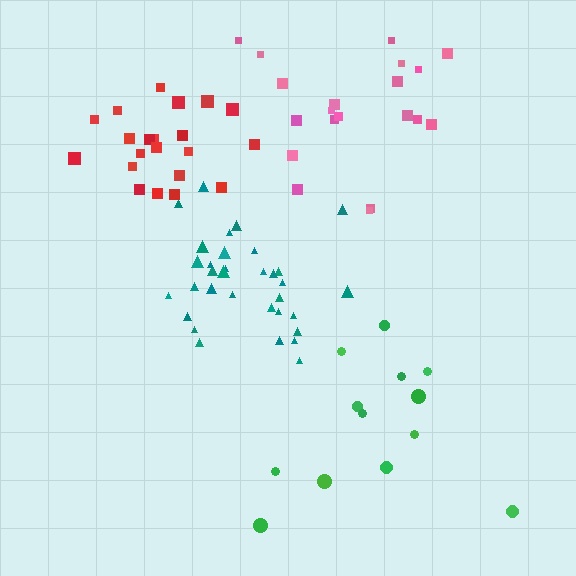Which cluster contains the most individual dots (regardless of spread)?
Teal (34).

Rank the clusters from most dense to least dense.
teal, red, pink, green.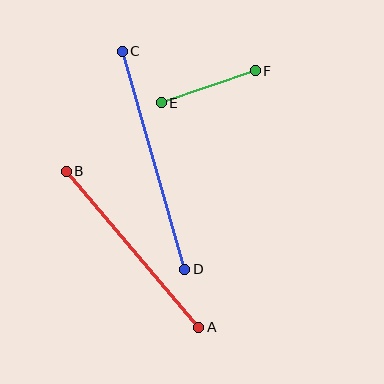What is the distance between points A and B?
The distance is approximately 205 pixels.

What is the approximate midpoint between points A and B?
The midpoint is at approximately (132, 249) pixels.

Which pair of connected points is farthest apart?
Points C and D are farthest apart.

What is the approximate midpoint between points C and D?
The midpoint is at approximately (153, 160) pixels.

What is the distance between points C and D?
The distance is approximately 227 pixels.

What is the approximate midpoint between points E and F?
The midpoint is at approximately (208, 87) pixels.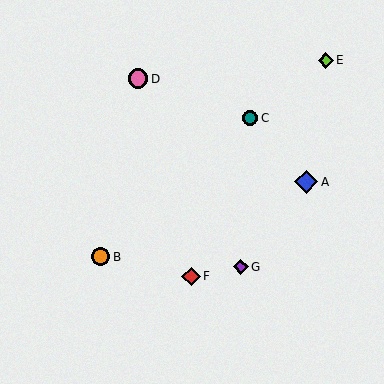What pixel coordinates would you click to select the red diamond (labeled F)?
Click at (191, 276) to select the red diamond F.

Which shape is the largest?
The blue diamond (labeled A) is the largest.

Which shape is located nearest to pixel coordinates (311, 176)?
The blue diamond (labeled A) at (306, 182) is nearest to that location.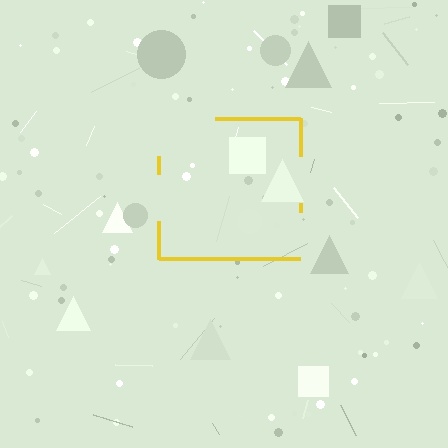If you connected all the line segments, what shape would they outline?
They would outline a square.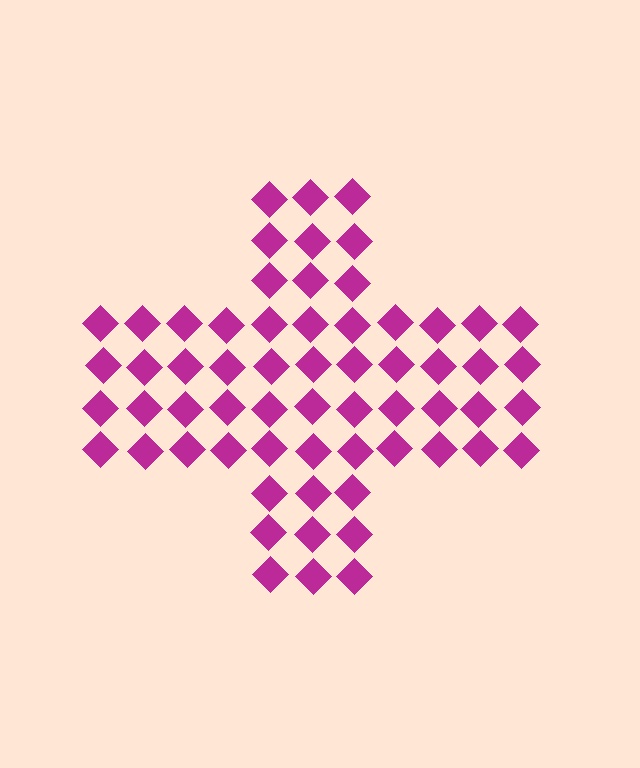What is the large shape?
The large shape is a cross.